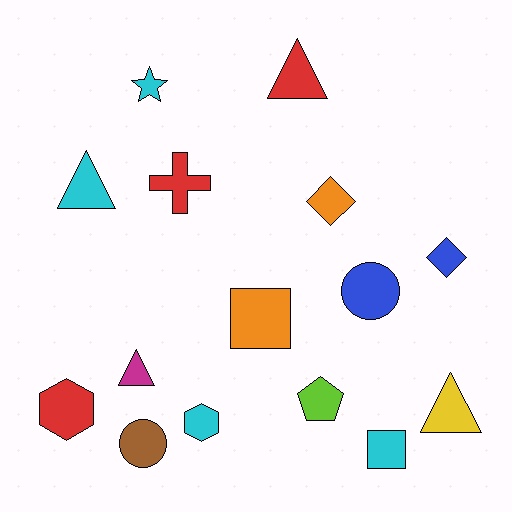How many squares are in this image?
There are 2 squares.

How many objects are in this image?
There are 15 objects.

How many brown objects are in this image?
There is 1 brown object.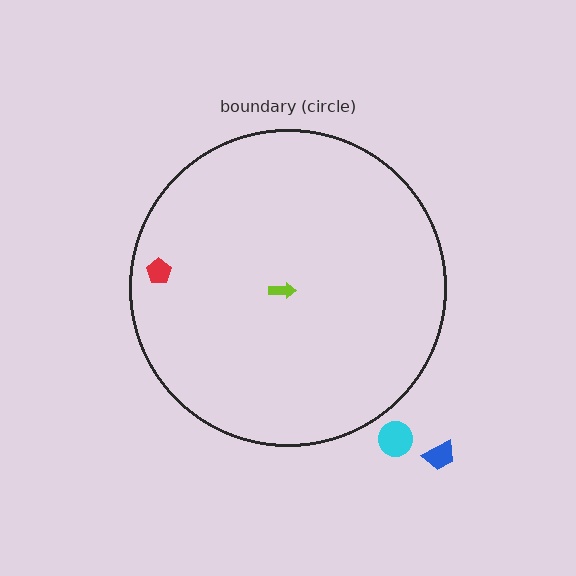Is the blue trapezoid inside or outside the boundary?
Outside.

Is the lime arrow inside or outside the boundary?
Inside.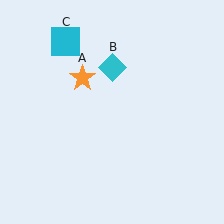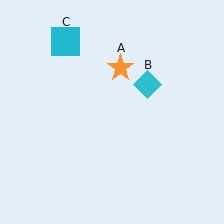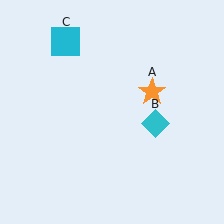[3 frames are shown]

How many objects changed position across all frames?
2 objects changed position: orange star (object A), cyan diamond (object B).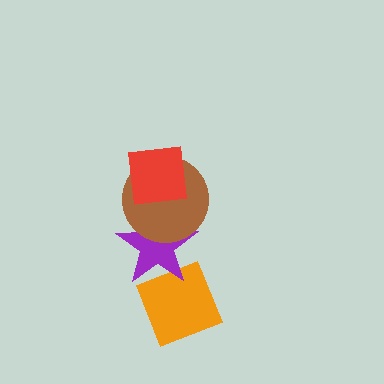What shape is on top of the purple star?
The brown circle is on top of the purple star.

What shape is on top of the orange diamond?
The purple star is on top of the orange diamond.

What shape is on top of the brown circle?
The red square is on top of the brown circle.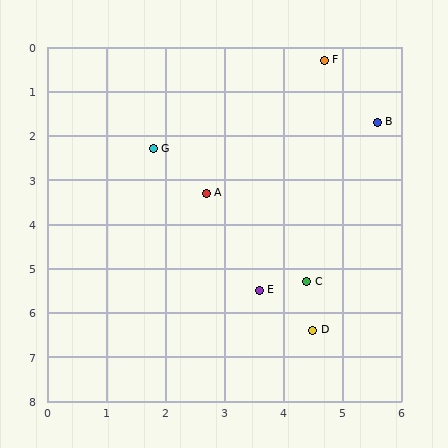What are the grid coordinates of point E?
Point E is at approximately (3.6, 5.5).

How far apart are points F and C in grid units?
Points F and C are about 5.0 grid units apart.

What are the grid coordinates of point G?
Point G is at approximately (1.8, 2.3).